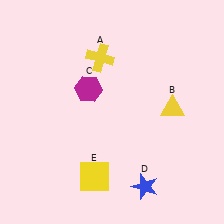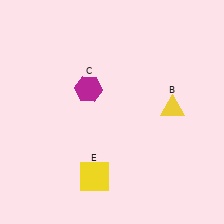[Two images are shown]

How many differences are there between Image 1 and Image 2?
There are 2 differences between the two images.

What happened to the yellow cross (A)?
The yellow cross (A) was removed in Image 2. It was in the top-left area of Image 1.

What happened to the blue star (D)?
The blue star (D) was removed in Image 2. It was in the bottom-right area of Image 1.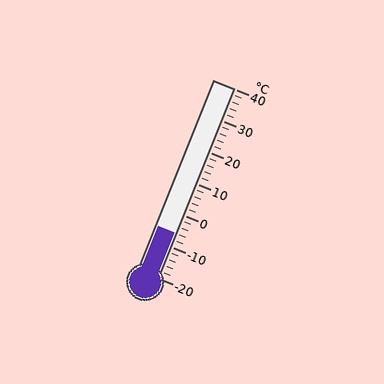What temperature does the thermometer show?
The thermometer shows approximately -6°C.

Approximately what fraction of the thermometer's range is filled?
The thermometer is filled to approximately 25% of its range.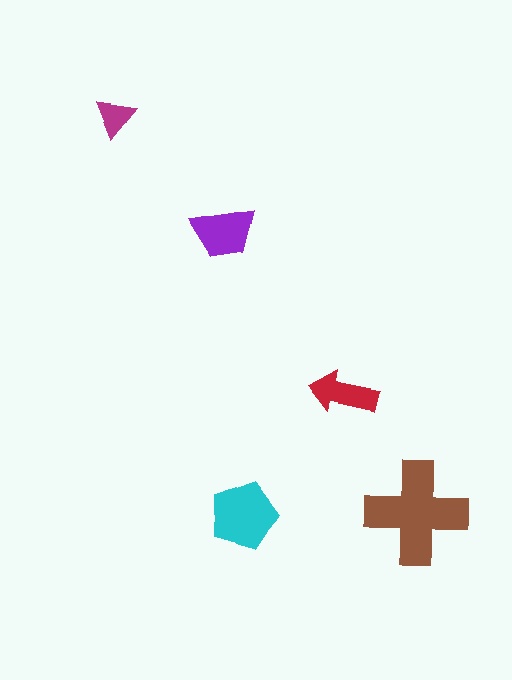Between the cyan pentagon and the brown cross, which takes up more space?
The brown cross.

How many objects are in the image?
There are 5 objects in the image.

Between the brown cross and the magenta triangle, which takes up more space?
The brown cross.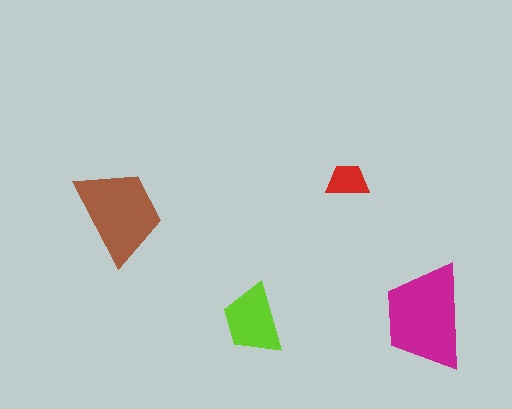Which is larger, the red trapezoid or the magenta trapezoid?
The magenta one.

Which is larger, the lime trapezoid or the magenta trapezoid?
The magenta one.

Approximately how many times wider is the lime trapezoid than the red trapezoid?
About 1.5 times wider.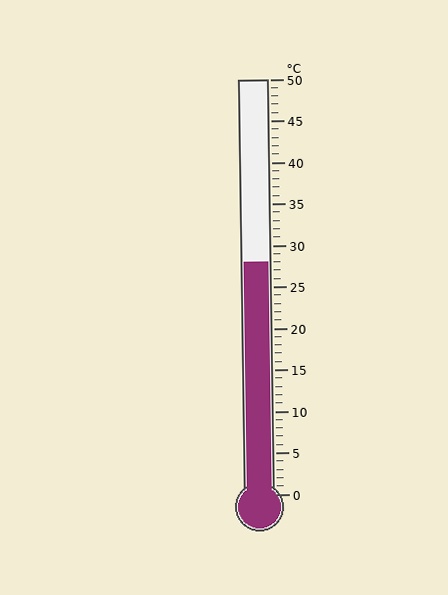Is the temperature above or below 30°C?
The temperature is below 30°C.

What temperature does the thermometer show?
The thermometer shows approximately 28°C.